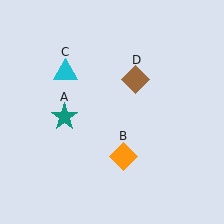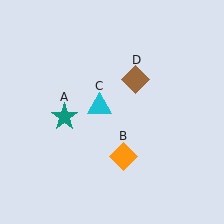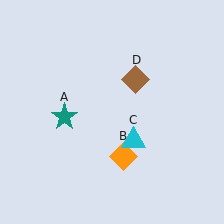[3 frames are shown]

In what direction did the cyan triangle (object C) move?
The cyan triangle (object C) moved down and to the right.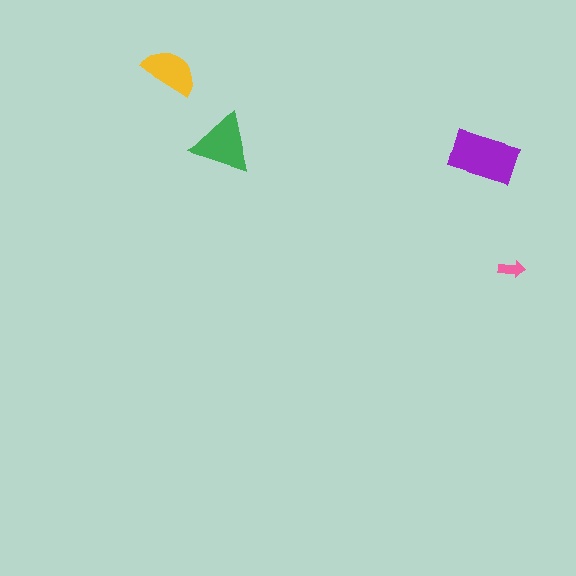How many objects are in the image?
There are 4 objects in the image.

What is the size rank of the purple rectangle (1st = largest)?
1st.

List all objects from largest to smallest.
The purple rectangle, the green triangle, the yellow semicircle, the pink arrow.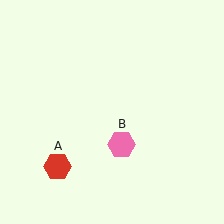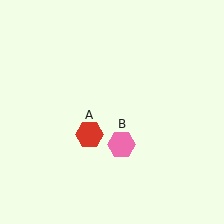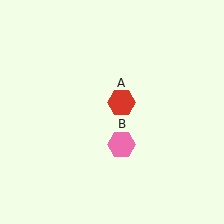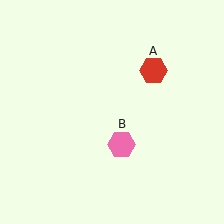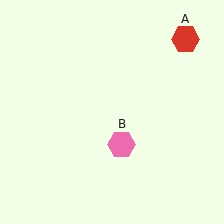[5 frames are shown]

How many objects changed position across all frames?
1 object changed position: red hexagon (object A).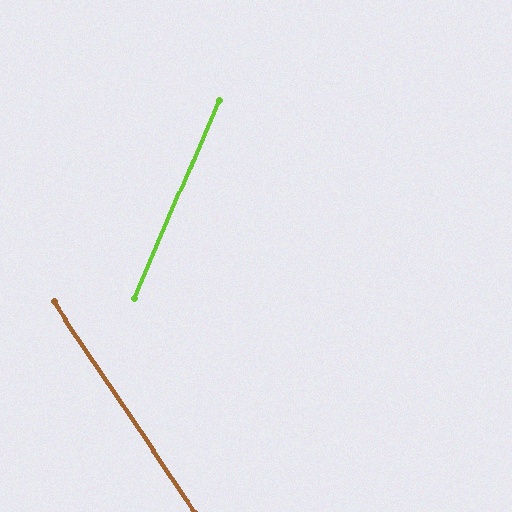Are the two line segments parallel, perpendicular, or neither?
Neither parallel nor perpendicular — they differ by about 57°.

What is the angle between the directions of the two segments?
Approximately 57 degrees.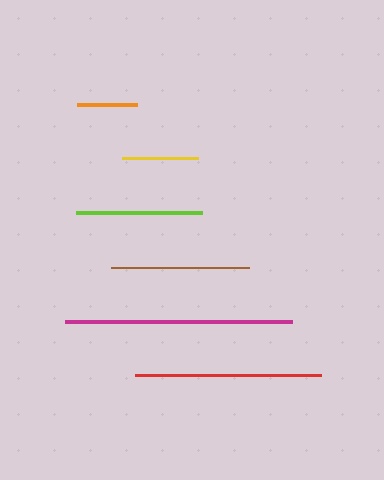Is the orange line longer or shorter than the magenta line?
The magenta line is longer than the orange line.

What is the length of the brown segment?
The brown segment is approximately 139 pixels long.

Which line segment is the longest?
The magenta line is the longest at approximately 227 pixels.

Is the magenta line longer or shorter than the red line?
The magenta line is longer than the red line.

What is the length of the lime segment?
The lime segment is approximately 126 pixels long.